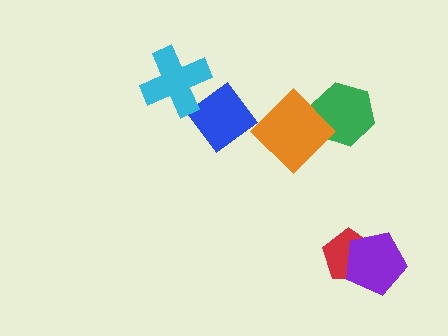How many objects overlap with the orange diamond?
1 object overlaps with the orange diamond.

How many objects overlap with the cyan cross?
0 objects overlap with the cyan cross.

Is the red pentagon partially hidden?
Yes, it is partially covered by another shape.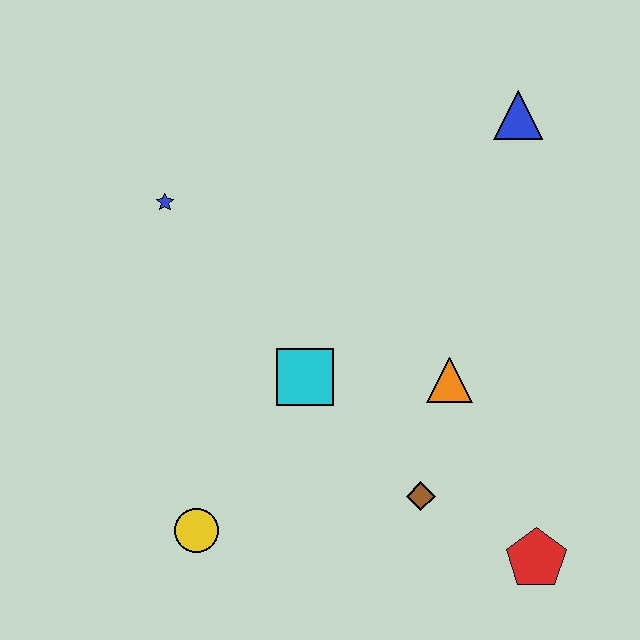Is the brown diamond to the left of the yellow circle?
No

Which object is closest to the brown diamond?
The orange triangle is closest to the brown diamond.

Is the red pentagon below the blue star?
Yes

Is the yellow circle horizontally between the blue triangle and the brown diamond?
No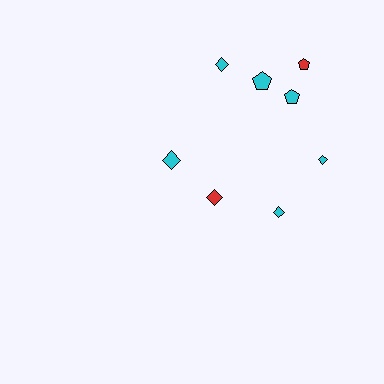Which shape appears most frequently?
Diamond, with 5 objects.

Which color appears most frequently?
Cyan, with 6 objects.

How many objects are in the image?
There are 8 objects.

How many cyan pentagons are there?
There are 2 cyan pentagons.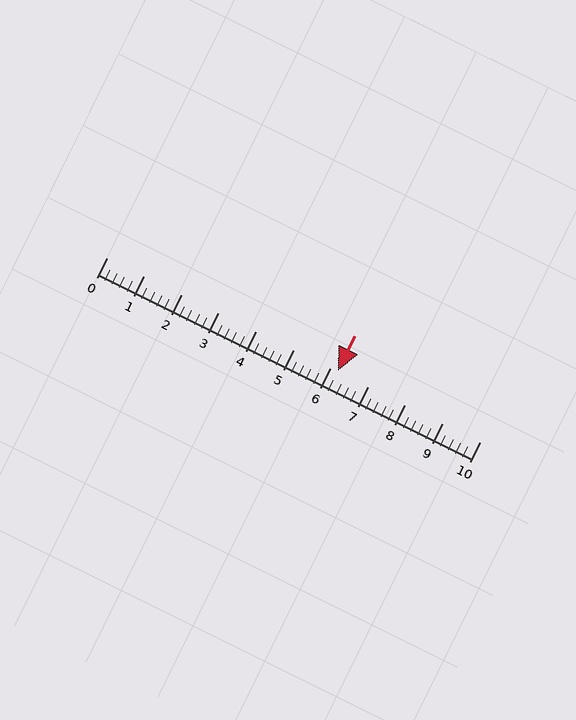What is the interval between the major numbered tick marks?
The major tick marks are spaced 1 units apart.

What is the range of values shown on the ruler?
The ruler shows values from 0 to 10.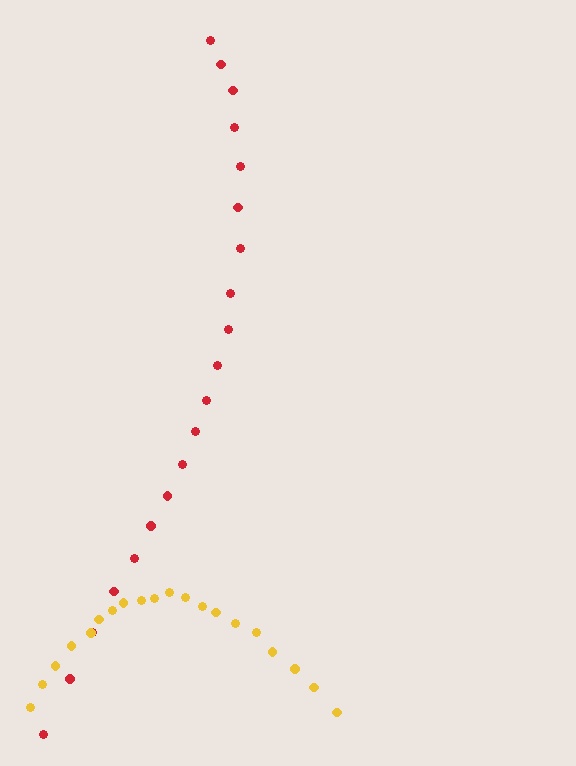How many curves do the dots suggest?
There are 2 distinct paths.